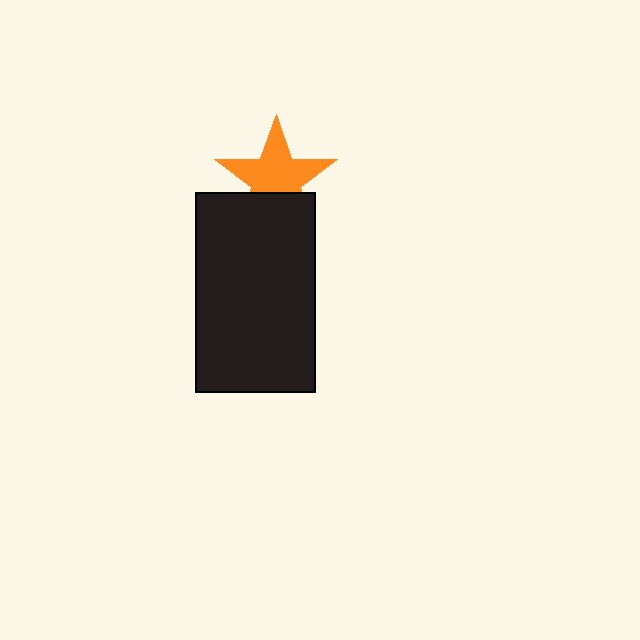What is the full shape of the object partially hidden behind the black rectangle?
The partially hidden object is an orange star.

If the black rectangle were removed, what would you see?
You would see the complete orange star.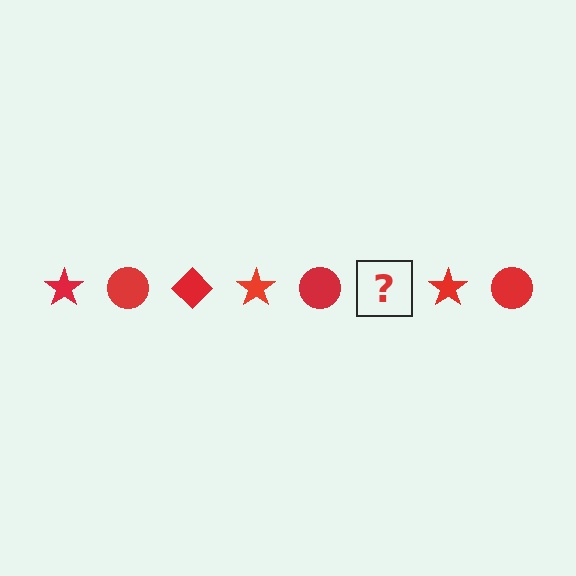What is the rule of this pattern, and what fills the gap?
The rule is that the pattern cycles through star, circle, diamond shapes in red. The gap should be filled with a red diamond.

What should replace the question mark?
The question mark should be replaced with a red diamond.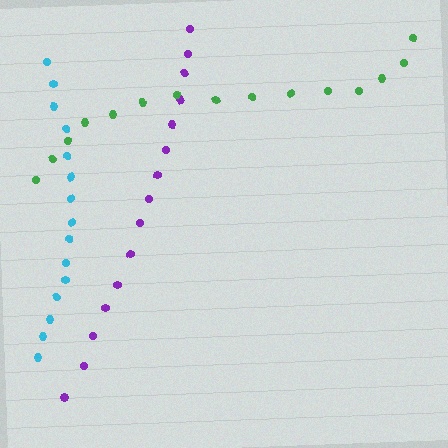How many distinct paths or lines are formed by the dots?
There are 3 distinct paths.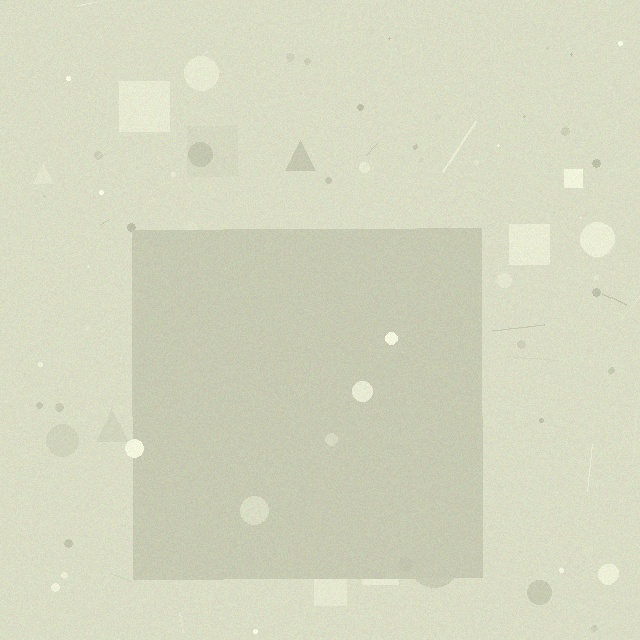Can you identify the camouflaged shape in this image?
The camouflaged shape is a square.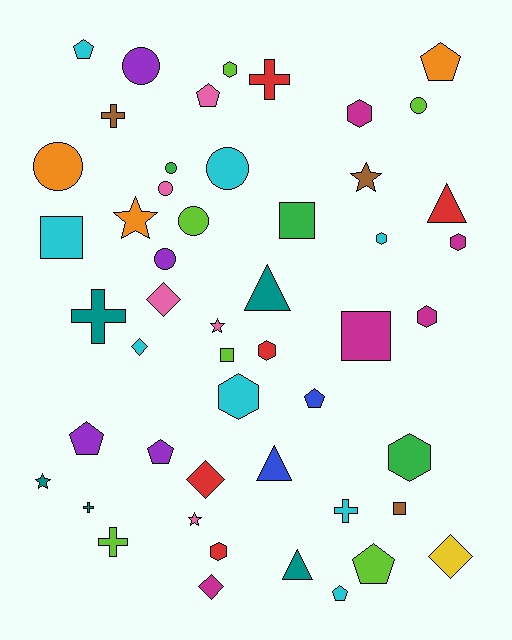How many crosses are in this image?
There are 6 crosses.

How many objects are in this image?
There are 50 objects.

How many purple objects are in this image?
There are 4 purple objects.